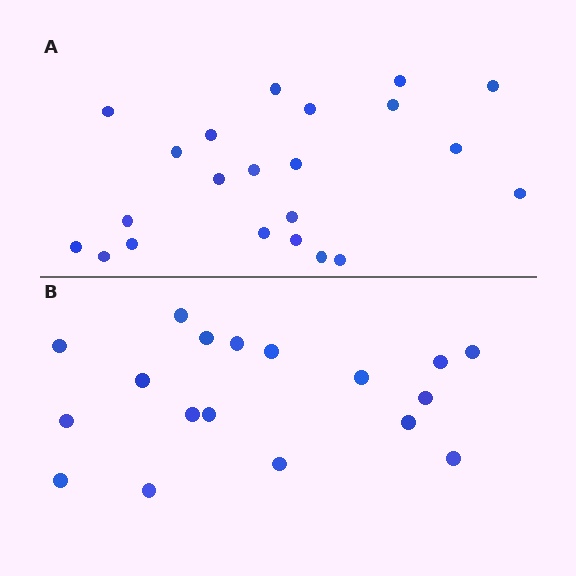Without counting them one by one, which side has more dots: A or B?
Region A (the top region) has more dots.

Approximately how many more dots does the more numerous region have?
Region A has about 4 more dots than region B.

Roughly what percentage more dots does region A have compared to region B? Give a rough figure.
About 20% more.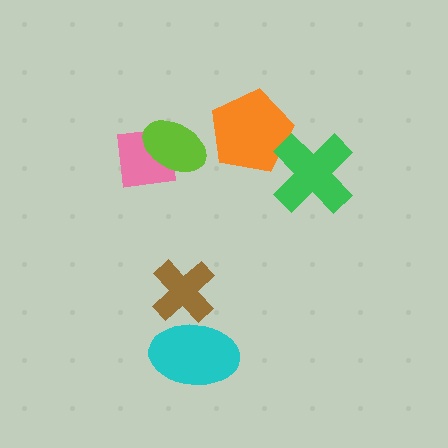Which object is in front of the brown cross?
The cyan ellipse is in front of the brown cross.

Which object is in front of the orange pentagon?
The green cross is in front of the orange pentagon.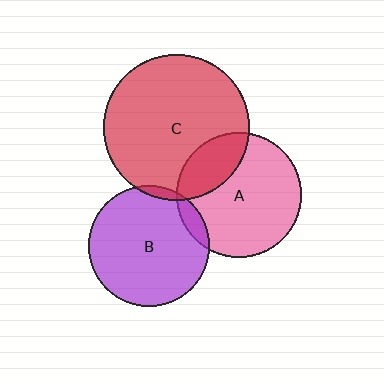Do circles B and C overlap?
Yes.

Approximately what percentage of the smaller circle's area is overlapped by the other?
Approximately 5%.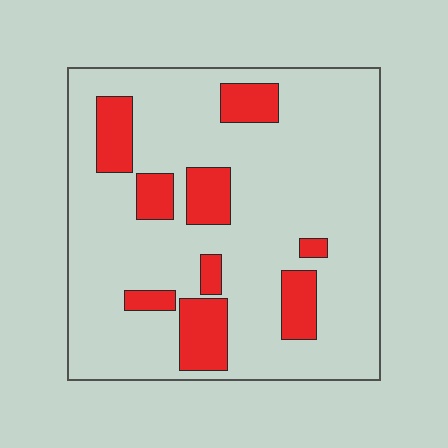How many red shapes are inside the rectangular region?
9.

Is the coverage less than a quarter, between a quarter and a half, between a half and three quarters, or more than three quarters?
Less than a quarter.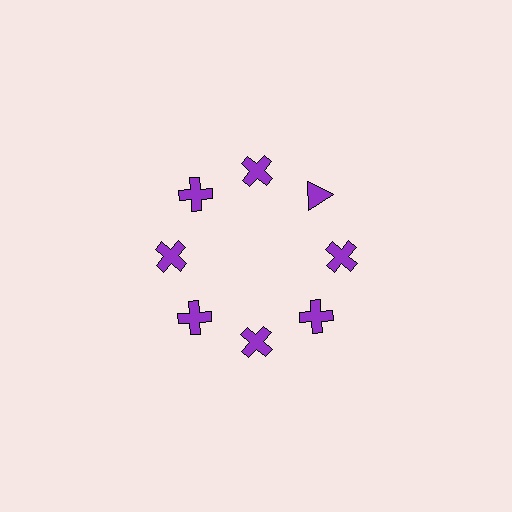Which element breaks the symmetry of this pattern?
The purple triangle at roughly the 2 o'clock position breaks the symmetry. All other shapes are purple crosses.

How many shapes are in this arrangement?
There are 8 shapes arranged in a ring pattern.